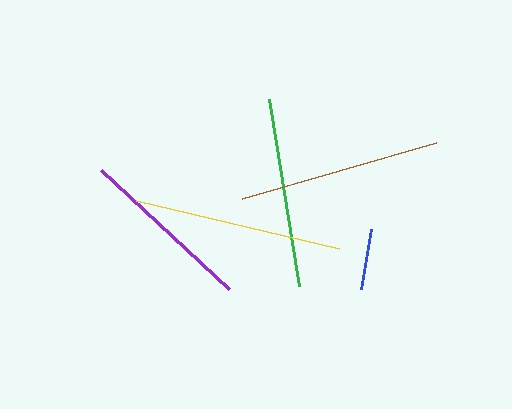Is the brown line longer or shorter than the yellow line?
The yellow line is longer than the brown line.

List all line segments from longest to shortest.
From longest to shortest: yellow, brown, green, purple, blue.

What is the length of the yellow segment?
The yellow segment is approximately 209 pixels long.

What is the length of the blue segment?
The blue segment is approximately 61 pixels long.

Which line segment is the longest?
The yellow line is the longest at approximately 209 pixels.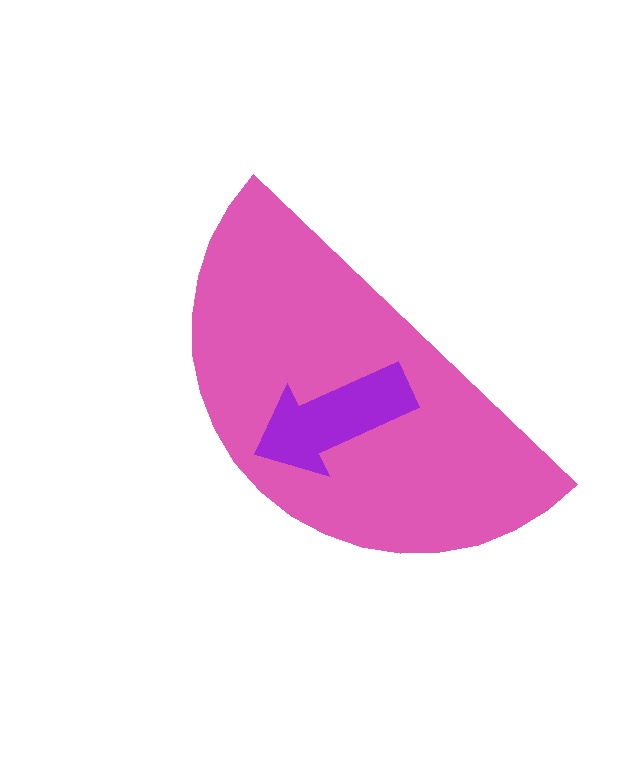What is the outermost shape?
The pink semicircle.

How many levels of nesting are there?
2.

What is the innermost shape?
The purple arrow.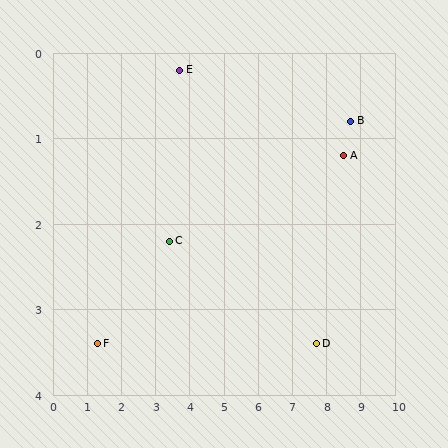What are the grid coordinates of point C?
Point C is at approximately (3.4, 2.2).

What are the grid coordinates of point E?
Point E is at approximately (3.7, 0.2).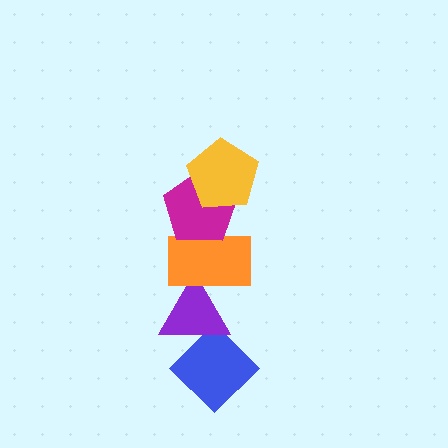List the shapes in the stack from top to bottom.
From top to bottom: the yellow pentagon, the magenta pentagon, the orange rectangle, the purple triangle, the blue diamond.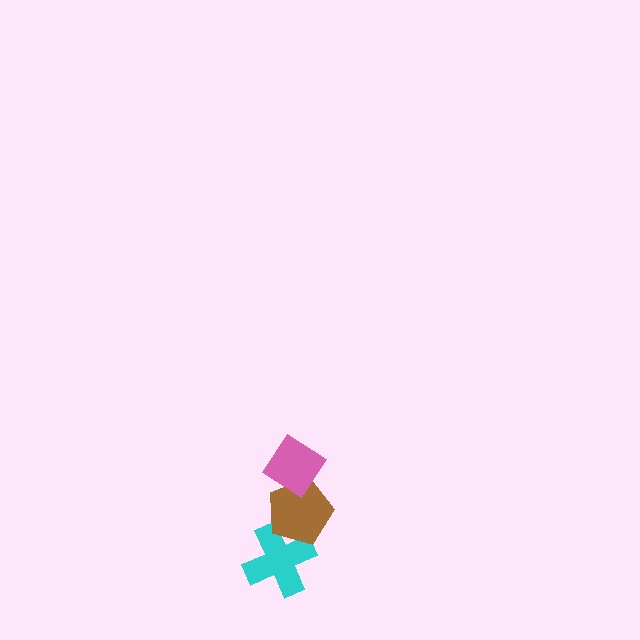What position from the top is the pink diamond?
The pink diamond is 1st from the top.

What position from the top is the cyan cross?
The cyan cross is 3rd from the top.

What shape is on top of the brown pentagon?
The pink diamond is on top of the brown pentagon.